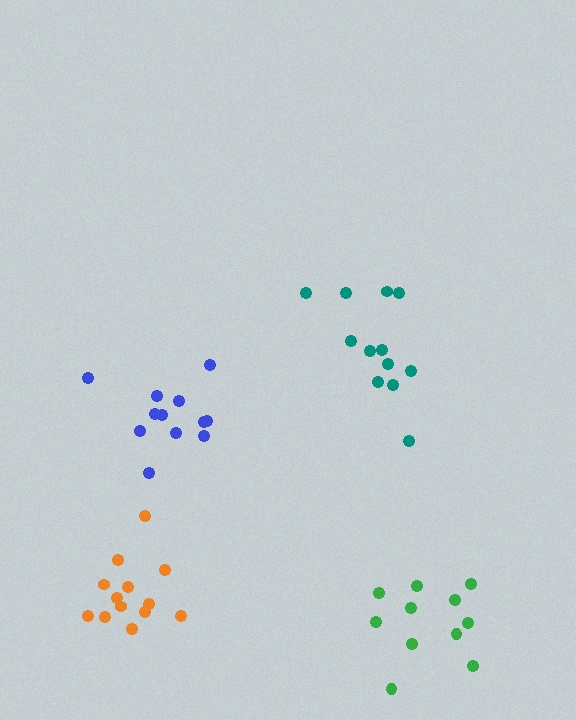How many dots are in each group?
Group 1: 12 dots, Group 2: 12 dots, Group 3: 11 dots, Group 4: 13 dots (48 total).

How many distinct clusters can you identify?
There are 4 distinct clusters.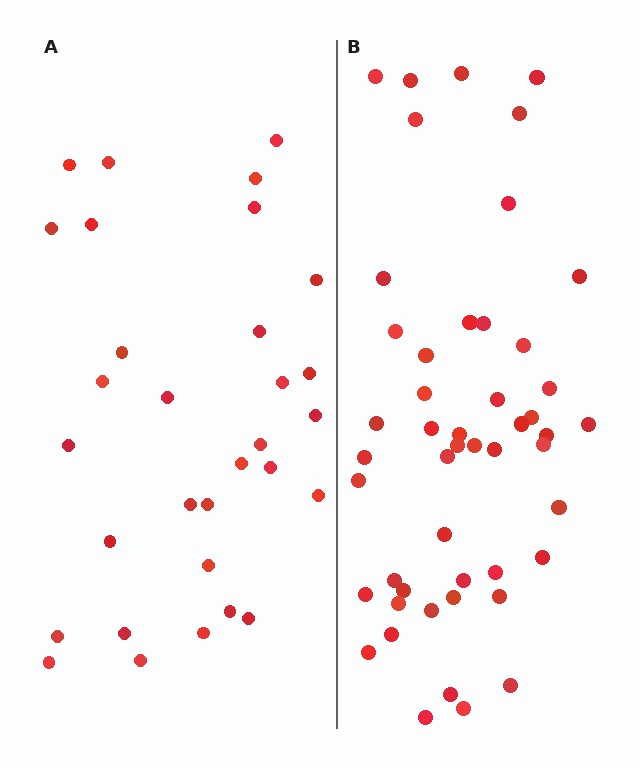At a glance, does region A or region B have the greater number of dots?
Region B (the right region) has more dots.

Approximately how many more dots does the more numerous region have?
Region B has approximately 20 more dots than region A.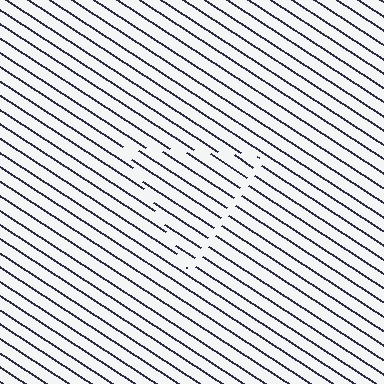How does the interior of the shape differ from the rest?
The interior of the shape contains the same grating, shifted by half a period — the contour is defined by the phase discontinuity where line-ends from the inner and outer gratings abut.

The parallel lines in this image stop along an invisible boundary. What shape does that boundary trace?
An illusory triangle. The interior of the shape contains the same grating, shifted by half a period — the contour is defined by the phase discontinuity where line-ends from the inner and outer gratings abut.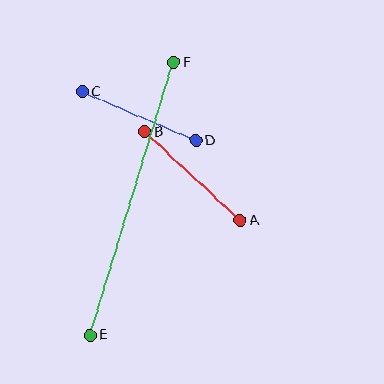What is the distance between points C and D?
The distance is approximately 123 pixels.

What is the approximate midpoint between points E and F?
The midpoint is at approximately (132, 199) pixels.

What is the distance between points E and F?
The distance is approximately 285 pixels.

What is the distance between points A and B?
The distance is approximately 130 pixels.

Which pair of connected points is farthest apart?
Points E and F are farthest apart.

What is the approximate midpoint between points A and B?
The midpoint is at approximately (192, 176) pixels.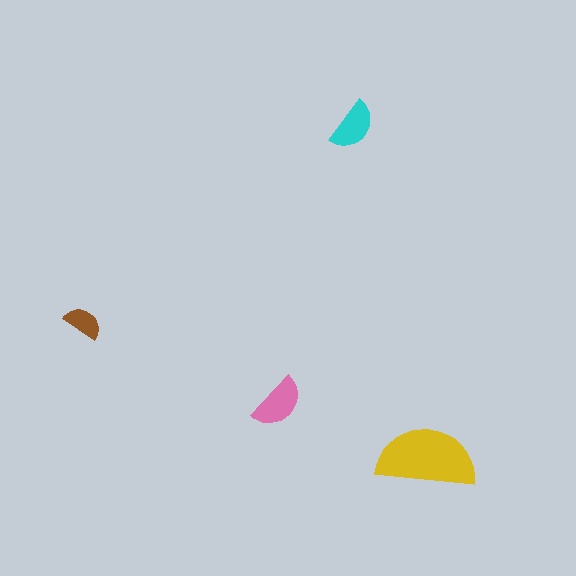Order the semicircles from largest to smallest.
the yellow one, the pink one, the cyan one, the brown one.